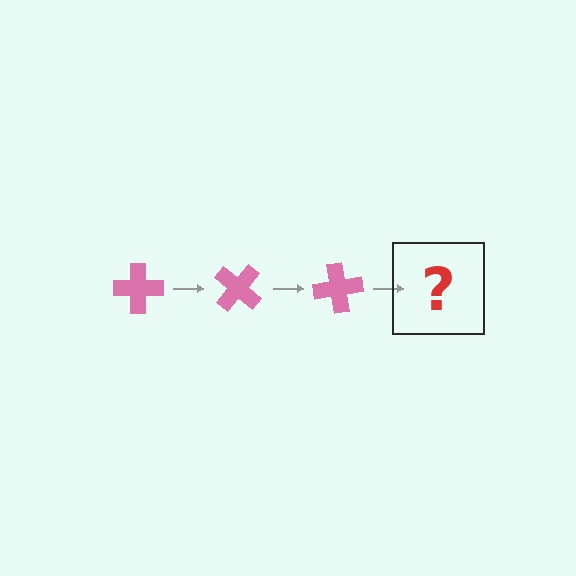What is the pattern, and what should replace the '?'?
The pattern is that the cross rotates 40 degrees each step. The '?' should be a pink cross rotated 120 degrees.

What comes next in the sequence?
The next element should be a pink cross rotated 120 degrees.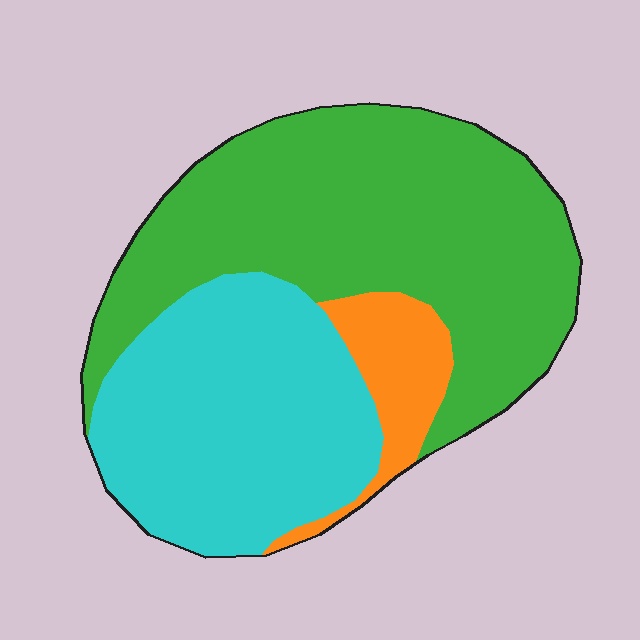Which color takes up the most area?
Green, at roughly 55%.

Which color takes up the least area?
Orange, at roughly 10%.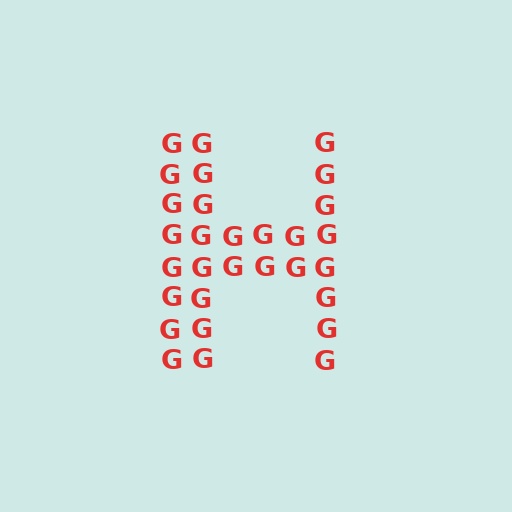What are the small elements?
The small elements are letter G's.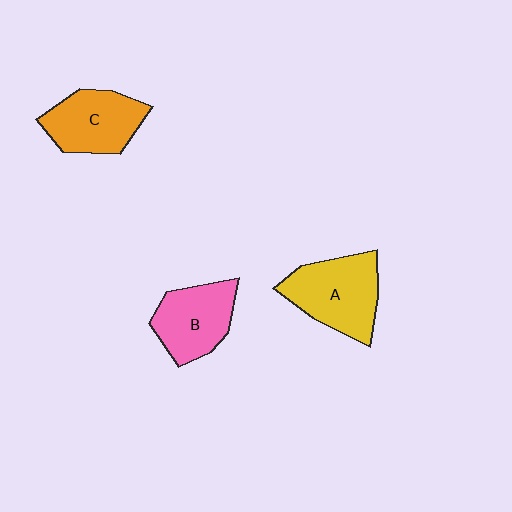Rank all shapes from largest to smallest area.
From largest to smallest: A (yellow), C (orange), B (pink).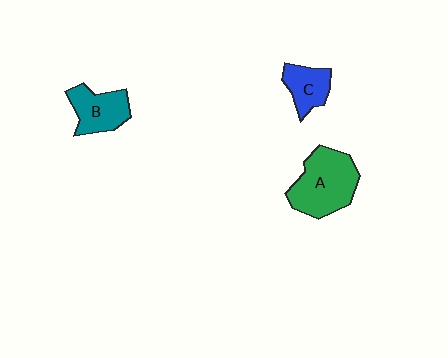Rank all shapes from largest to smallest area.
From largest to smallest: A (green), B (teal), C (blue).